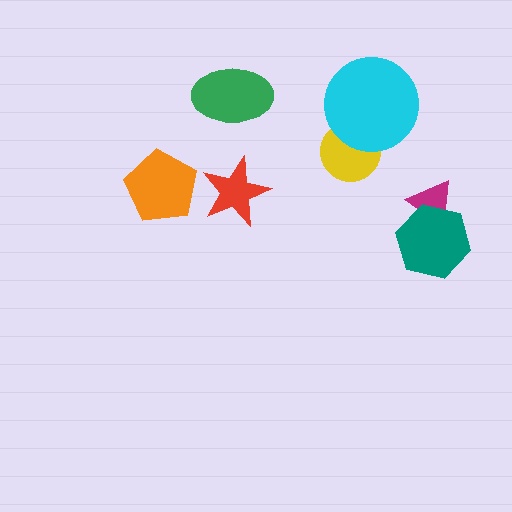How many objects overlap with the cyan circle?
1 object overlaps with the cyan circle.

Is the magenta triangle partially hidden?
Yes, it is partially covered by another shape.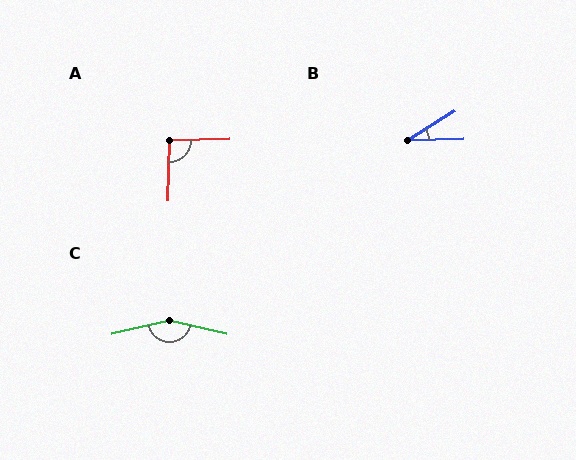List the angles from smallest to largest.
B (29°), A (93°), C (153°).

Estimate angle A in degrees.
Approximately 93 degrees.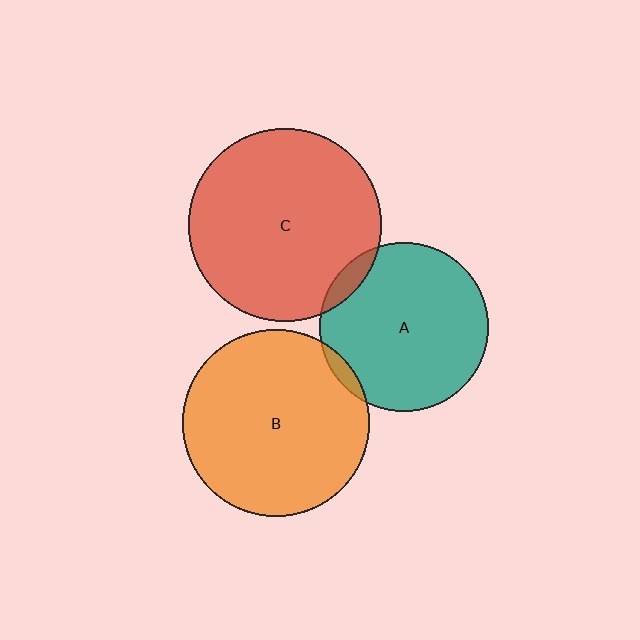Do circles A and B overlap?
Yes.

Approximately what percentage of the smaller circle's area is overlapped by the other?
Approximately 5%.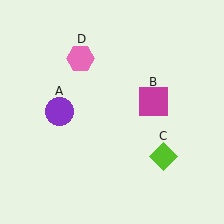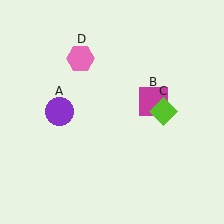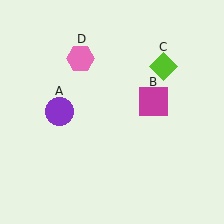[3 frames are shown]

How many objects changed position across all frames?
1 object changed position: lime diamond (object C).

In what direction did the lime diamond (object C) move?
The lime diamond (object C) moved up.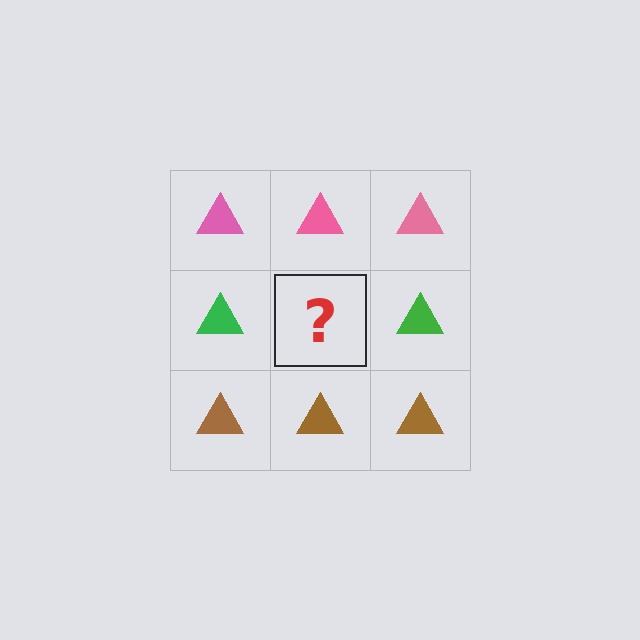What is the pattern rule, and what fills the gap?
The rule is that each row has a consistent color. The gap should be filled with a green triangle.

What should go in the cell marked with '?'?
The missing cell should contain a green triangle.